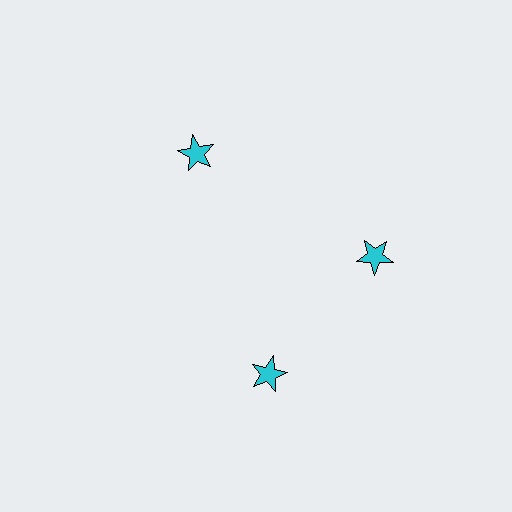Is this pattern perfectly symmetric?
No. The 3 cyan stars are arranged in a ring, but one element near the 7 o'clock position is rotated out of alignment along the ring, breaking the 3-fold rotational symmetry.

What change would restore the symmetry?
The symmetry would be restored by rotating it back into even spacing with its neighbors so that all 3 stars sit at equal angles and equal distance from the center.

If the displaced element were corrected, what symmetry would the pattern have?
It would have 3-fold rotational symmetry — the pattern would map onto itself every 120 degrees.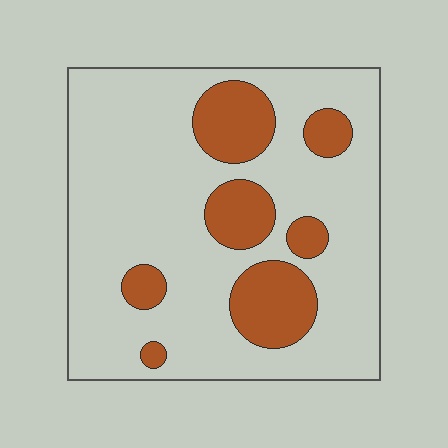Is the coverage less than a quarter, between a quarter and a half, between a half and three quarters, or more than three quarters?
Less than a quarter.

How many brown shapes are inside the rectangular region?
7.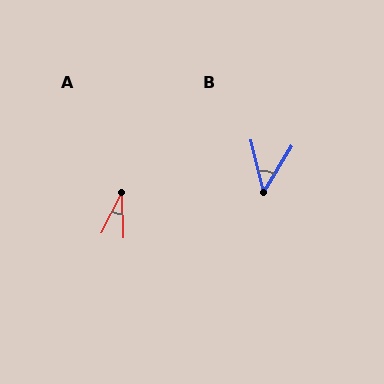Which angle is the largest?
B, at approximately 44 degrees.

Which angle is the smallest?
A, at approximately 29 degrees.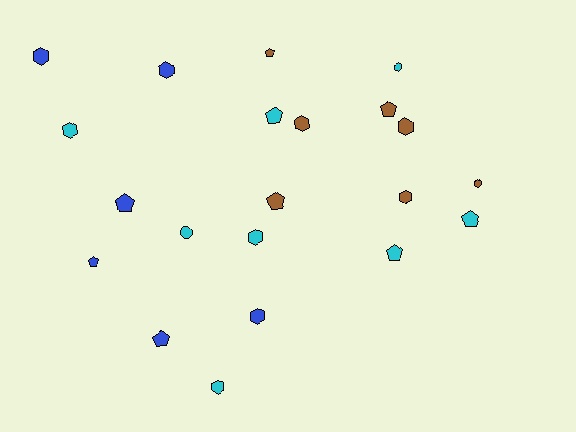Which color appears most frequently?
Cyan, with 8 objects.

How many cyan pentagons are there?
There are 3 cyan pentagons.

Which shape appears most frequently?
Hexagon, with 11 objects.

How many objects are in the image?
There are 21 objects.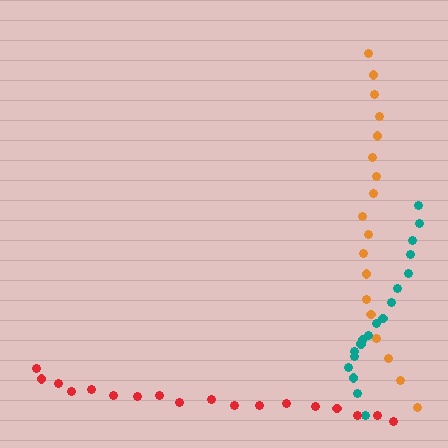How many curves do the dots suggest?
There are 3 distinct paths.